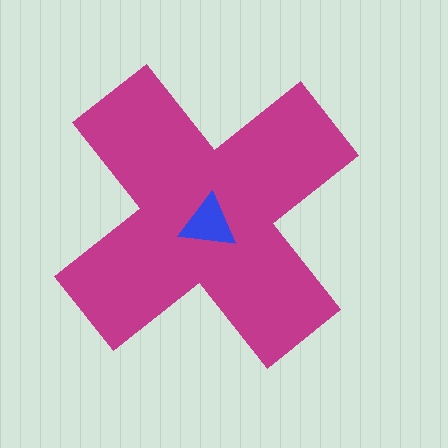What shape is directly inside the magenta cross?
The blue triangle.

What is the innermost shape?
The blue triangle.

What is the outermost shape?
The magenta cross.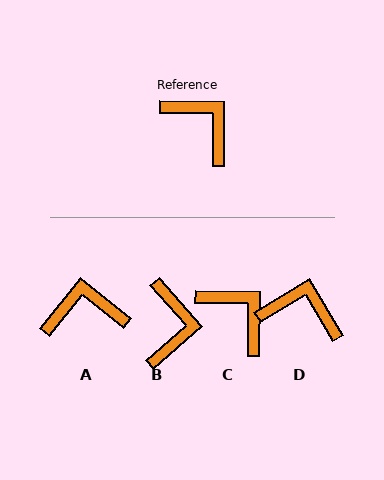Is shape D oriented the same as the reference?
No, it is off by about 31 degrees.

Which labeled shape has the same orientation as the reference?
C.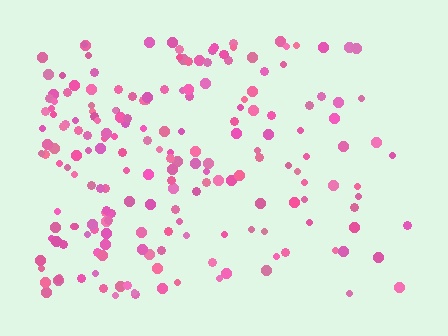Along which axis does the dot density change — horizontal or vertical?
Horizontal.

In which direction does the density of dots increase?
From right to left, with the left side densest.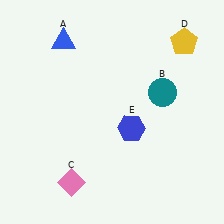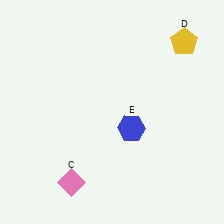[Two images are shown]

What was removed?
The teal circle (B), the blue triangle (A) were removed in Image 2.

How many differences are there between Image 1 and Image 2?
There are 2 differences between the two images.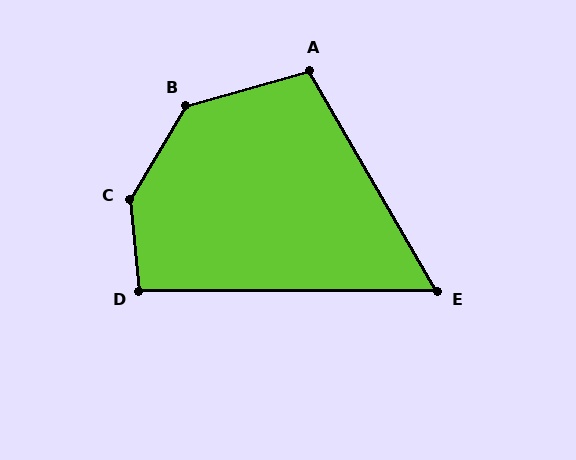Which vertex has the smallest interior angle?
E, at approximately 60 degrees.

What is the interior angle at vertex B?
Approximately 137 degrees (obtuse).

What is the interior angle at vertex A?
Approximately 104 degrees (obtuse).